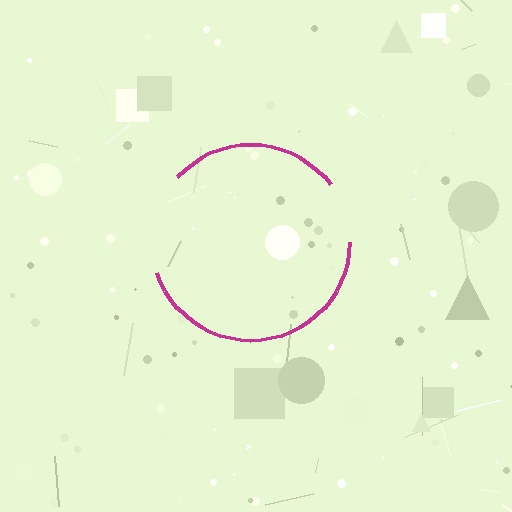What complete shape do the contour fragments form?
The contour fragments form a circle.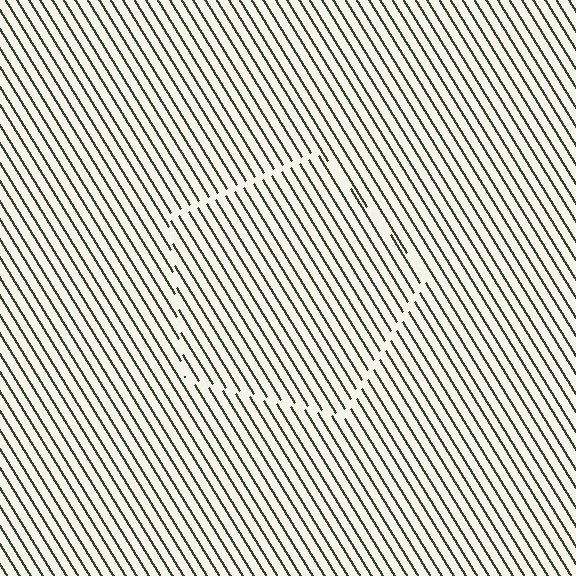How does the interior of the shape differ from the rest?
The interior of the shape contains the same grating, shifted by half a period — the contour is defined by the phase discontinuity where line-ends from the inner and outer gratings abut.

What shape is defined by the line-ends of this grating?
An illusory pentagon. The interior of the shape contains the same grating, shifted by half a period — the contour is defined by the phase discontinuity where line-ends from the inner and outer gratings abut.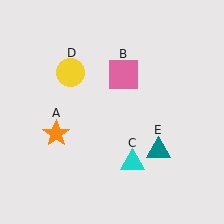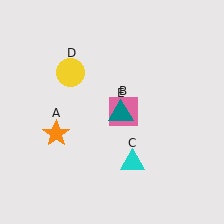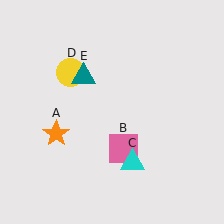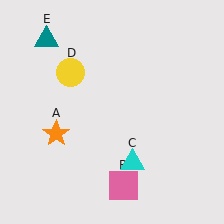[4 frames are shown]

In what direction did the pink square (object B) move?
The pink square (object B) moved down.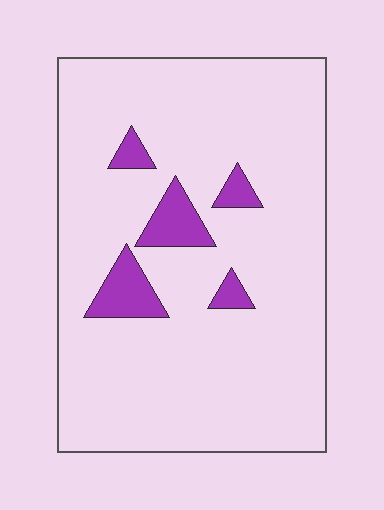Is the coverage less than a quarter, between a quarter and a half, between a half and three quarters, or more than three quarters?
Less than a quarter.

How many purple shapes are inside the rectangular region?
5.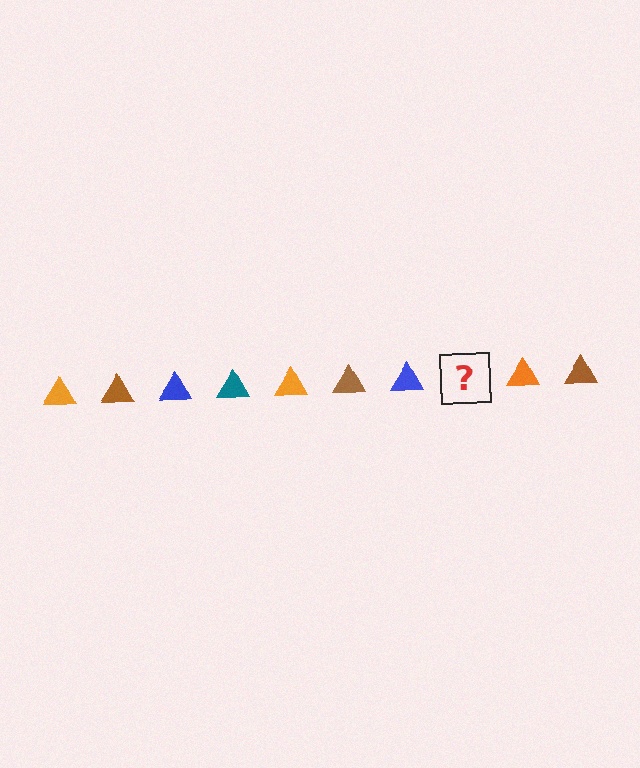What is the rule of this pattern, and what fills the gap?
The rule is that the pattern cycles through orange, brown, blue, teal triangles. The gap should be filled with a teal triangle.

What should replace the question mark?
The question mark should be replaced with a teal triangle.